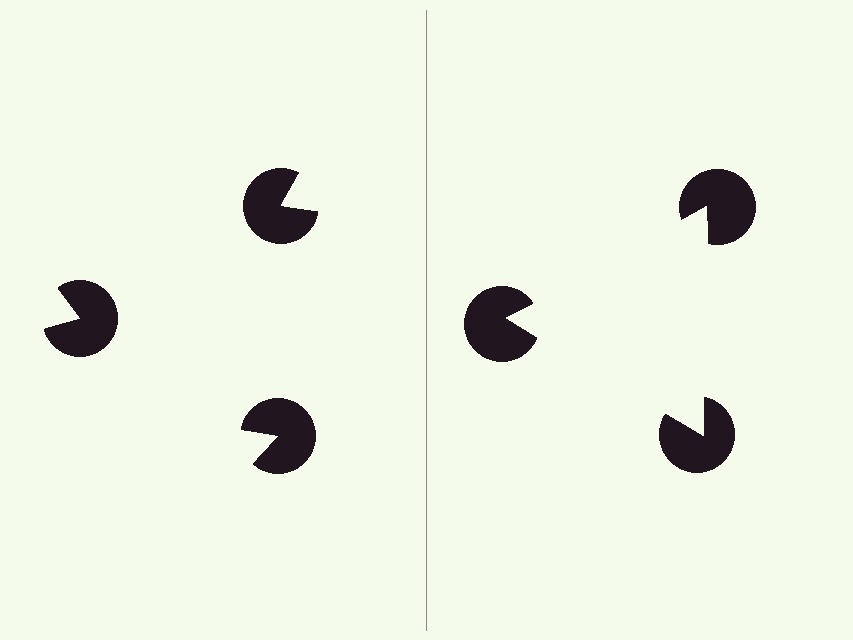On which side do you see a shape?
An illusory triangle appears on the right side. On the left side the wedge cuts are rotated, so no coherent shape forms.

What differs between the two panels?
The pac-man discs are positioned identically on both sides; only the wedge orientations differ. On the right they align to a triangle; on the left they are misaligned.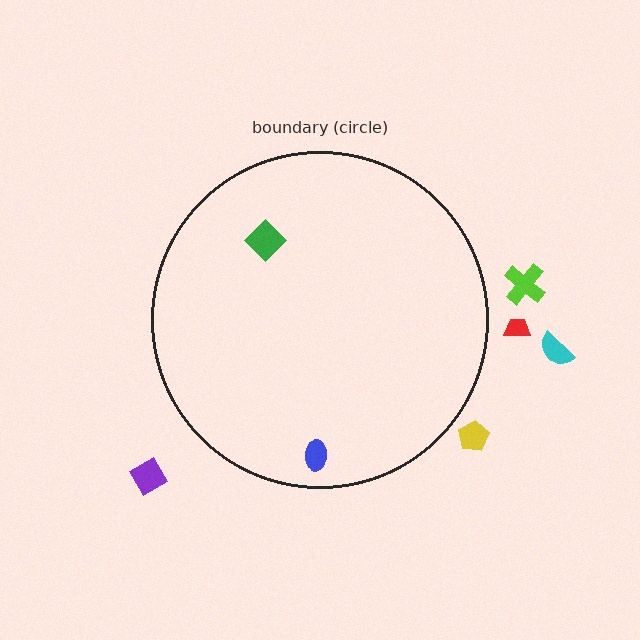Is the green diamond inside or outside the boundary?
Inside.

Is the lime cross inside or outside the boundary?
Outside.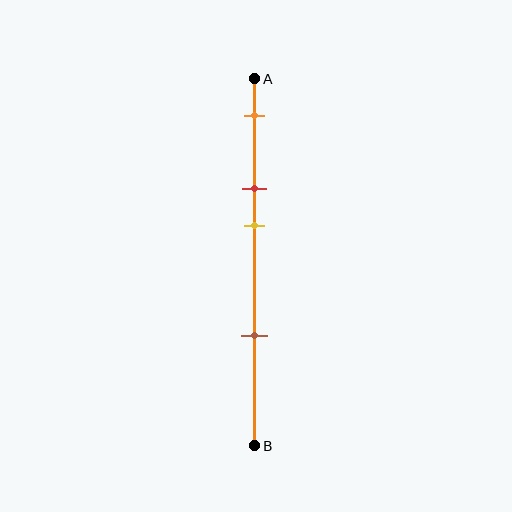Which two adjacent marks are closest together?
The red and yellow marks are the closest adjacent pair.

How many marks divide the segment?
There are 4 marks dividing the segment.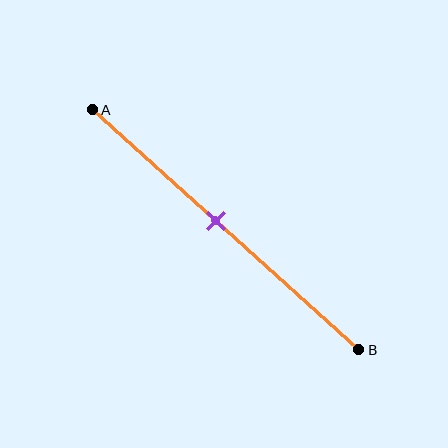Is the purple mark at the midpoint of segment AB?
No, the mark is at about 45% from A, not at the 50% midpoint.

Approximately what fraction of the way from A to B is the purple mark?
The purple mark is approximately 45% of the way from A to B.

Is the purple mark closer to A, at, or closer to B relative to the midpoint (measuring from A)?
The purple mark is closer to point A than the midpoint of segment AB.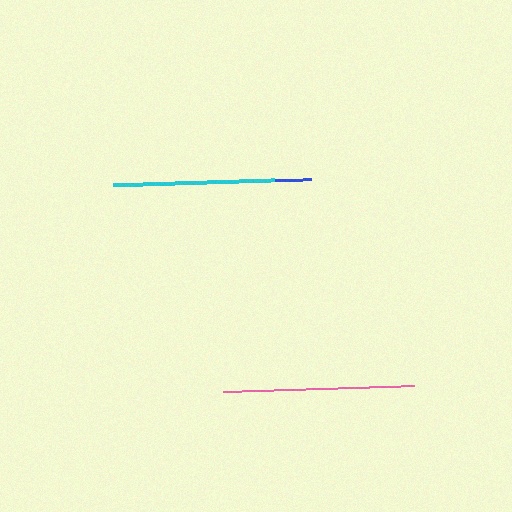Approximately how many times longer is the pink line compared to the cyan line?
The pink line is approximately 1.2 times the length of the cyan line.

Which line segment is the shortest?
The blue line is the shortest at approximately 68 pixels.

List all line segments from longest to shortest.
From longest to shortest: pink, cyan, blue.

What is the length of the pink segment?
The pink segment is approximately 191 pixels long.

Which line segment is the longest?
The pink line is the longest at approximately 191 pixels.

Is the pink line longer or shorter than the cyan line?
The pink line is longer than the cyan line.